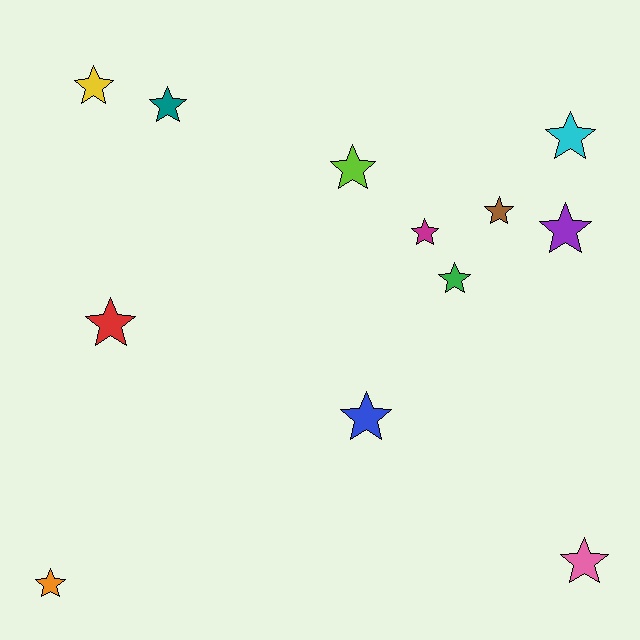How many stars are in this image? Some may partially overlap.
There are 12 stars.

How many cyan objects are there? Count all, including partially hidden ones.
There is 1 cyan object.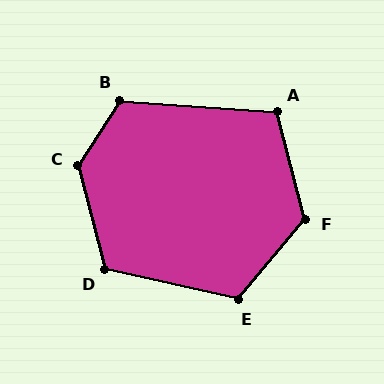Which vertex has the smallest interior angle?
A, at approximately 109 degrees.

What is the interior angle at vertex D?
Approximately 117 degrees (obtuse).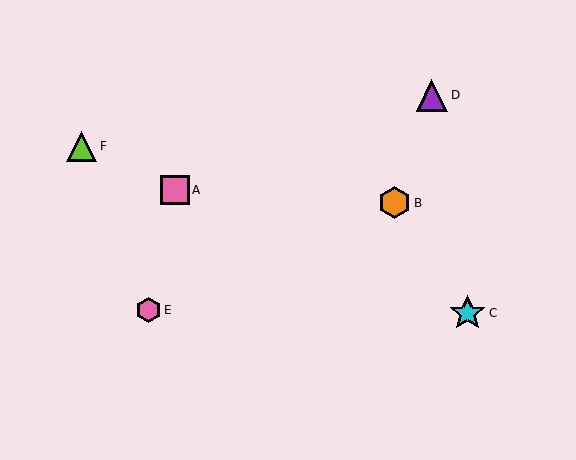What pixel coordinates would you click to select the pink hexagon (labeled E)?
Click at (148, 310) to select the pink hexagon E.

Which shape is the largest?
The cyan star (labeled C) is the largest.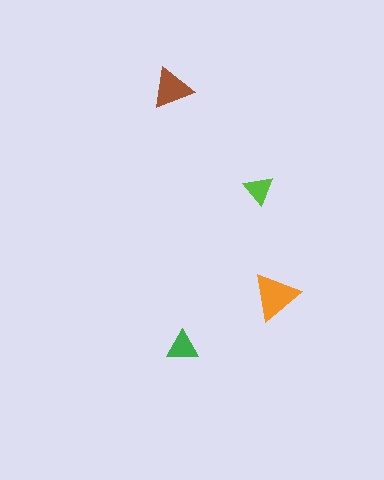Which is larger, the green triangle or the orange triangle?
The orange one.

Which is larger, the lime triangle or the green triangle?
The green one.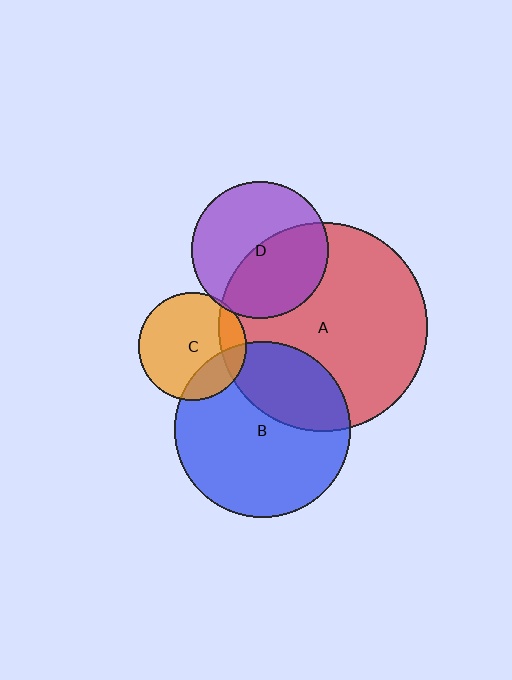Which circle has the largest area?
Circle A (red).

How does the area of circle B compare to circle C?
Approximately 2.7 times.